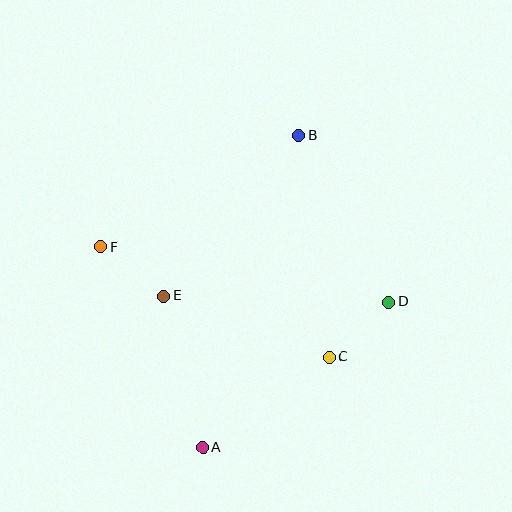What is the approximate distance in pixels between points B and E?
The distance between B and E is approximately 210 pixels.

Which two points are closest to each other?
Points E and F are closest to each other.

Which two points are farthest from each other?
Points A and B are farthest from each other.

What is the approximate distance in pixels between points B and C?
The distance between B and C is approximately 224 pixels.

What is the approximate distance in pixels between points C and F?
The distance between C and F is approximately 254 pixels.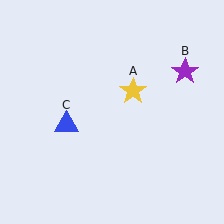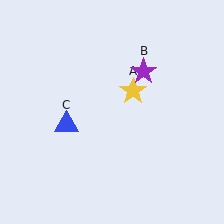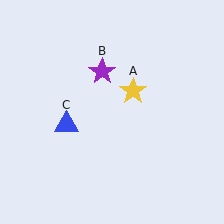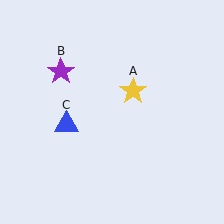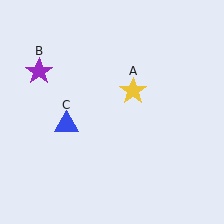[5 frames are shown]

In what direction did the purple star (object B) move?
The purple star (object B) moved left.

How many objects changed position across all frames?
1 object changed position: purple star (object B).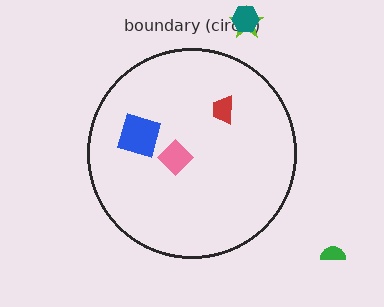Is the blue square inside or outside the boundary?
Inside.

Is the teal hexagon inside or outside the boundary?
Outside.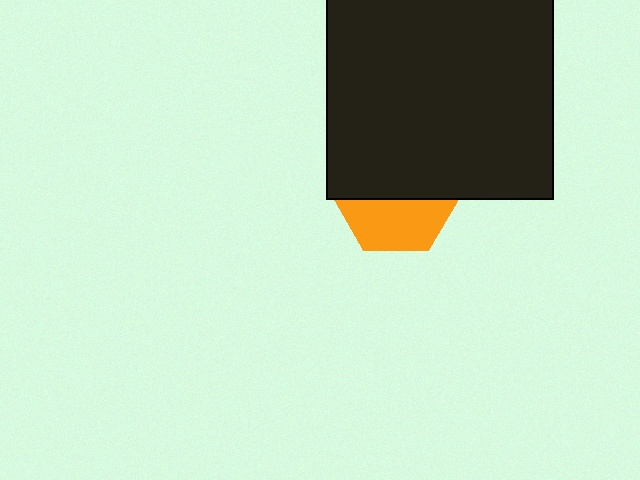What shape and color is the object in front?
The object in front is a black square.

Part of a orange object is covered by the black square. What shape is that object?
It is a hexagon.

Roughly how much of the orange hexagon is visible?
A small part of it is visible (roughly 44%).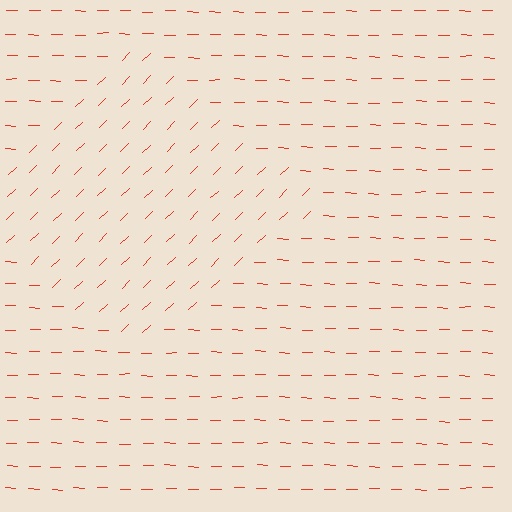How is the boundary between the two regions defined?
The boundary is defined purely by a change in line orientation (approximately 45 degrees difference). All lines are the same color and thickness.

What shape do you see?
I see a diamond.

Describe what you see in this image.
The image is filled with small red line segments. A diamond region in the image has lines oriented differently from the surrounding lines, creating a visible texture boundary.